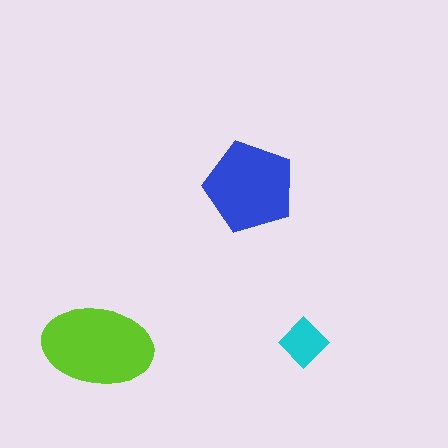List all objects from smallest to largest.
The cyan diamond, the blue pentagon, the lime ellipse.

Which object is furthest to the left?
The lime ellipse is leftmost.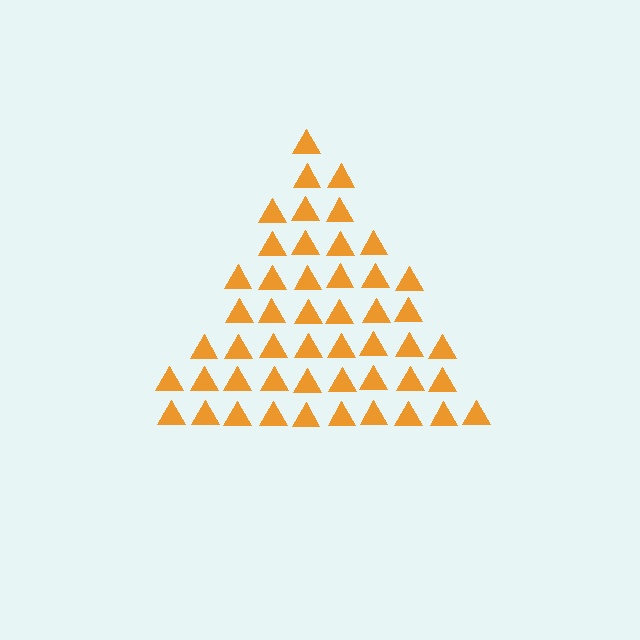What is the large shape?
The large shape is a triangle.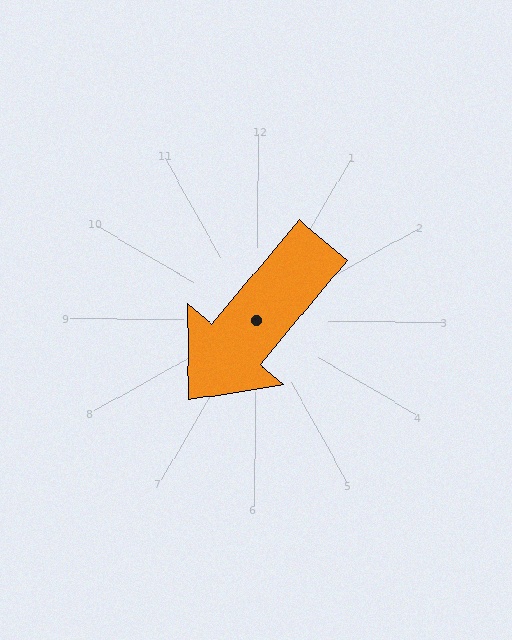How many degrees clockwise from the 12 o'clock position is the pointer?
Approximately 220 degrees.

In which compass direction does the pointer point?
Southwest.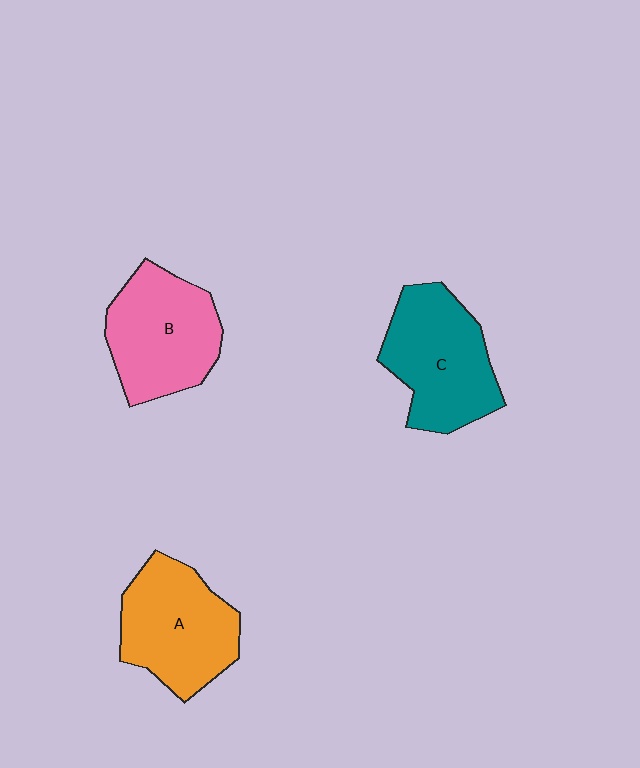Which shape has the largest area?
Shape C (teal).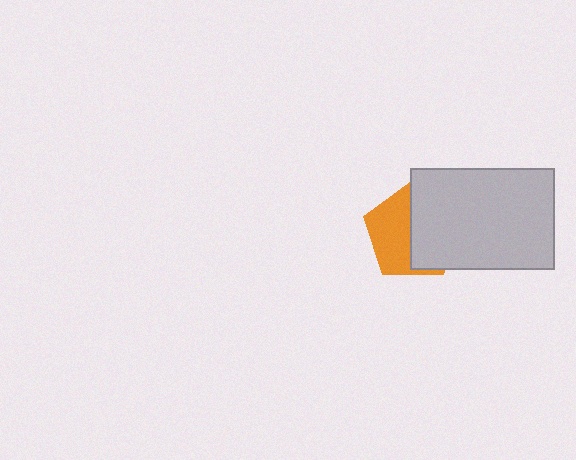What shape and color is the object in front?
The object in front is a light gray rectangle.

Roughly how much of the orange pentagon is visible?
About half of it is visible (roughly 48%).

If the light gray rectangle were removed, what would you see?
You would see the complete orange pentagon.